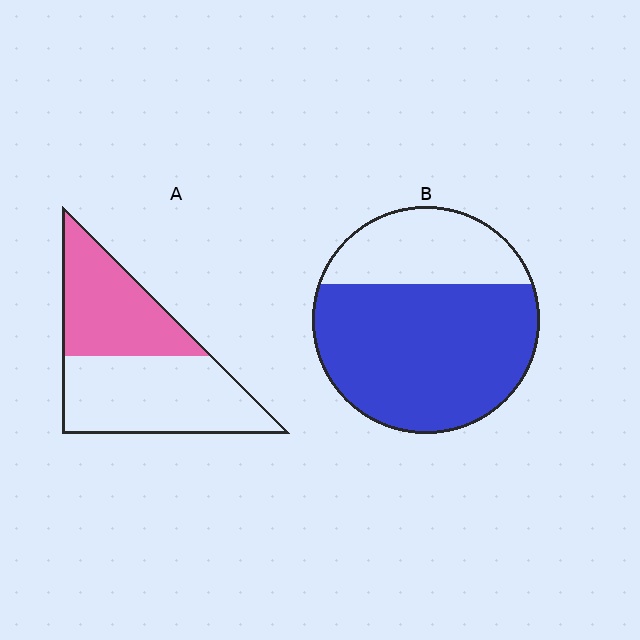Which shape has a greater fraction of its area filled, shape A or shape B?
Shape B.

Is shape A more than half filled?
No.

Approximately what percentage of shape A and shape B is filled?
A is approximately 45% and B is approximately 70%.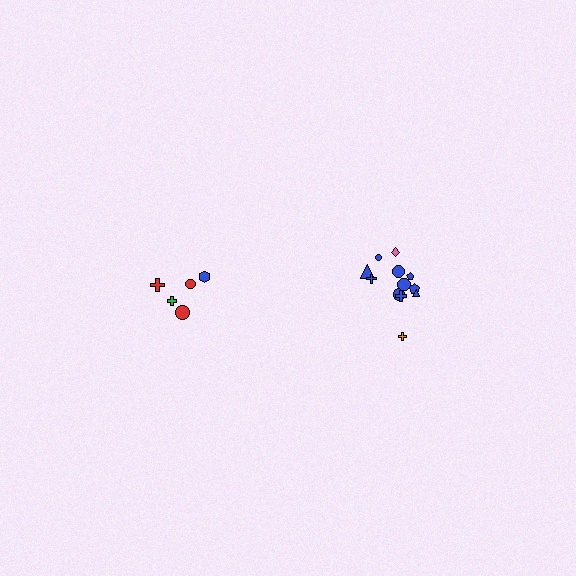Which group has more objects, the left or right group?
The right group.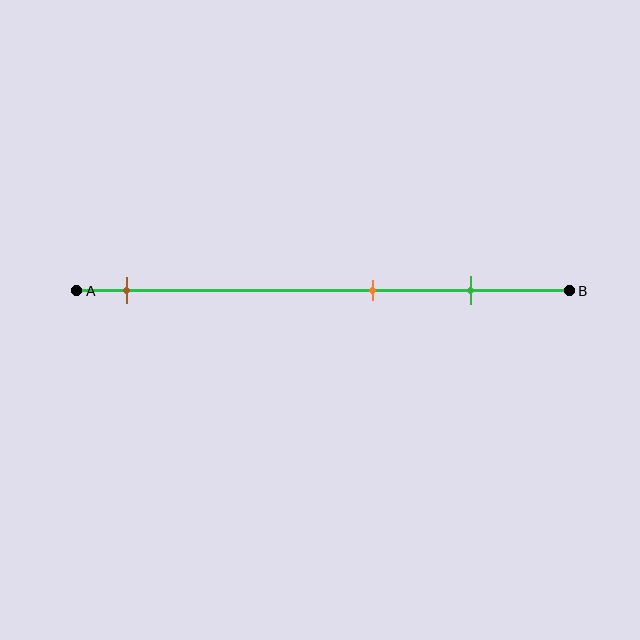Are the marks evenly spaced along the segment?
No, the marks are not evenly spaced.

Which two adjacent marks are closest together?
The orange and green marks are the closest adjacent pair.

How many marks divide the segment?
There are 3 marks dividing the segment.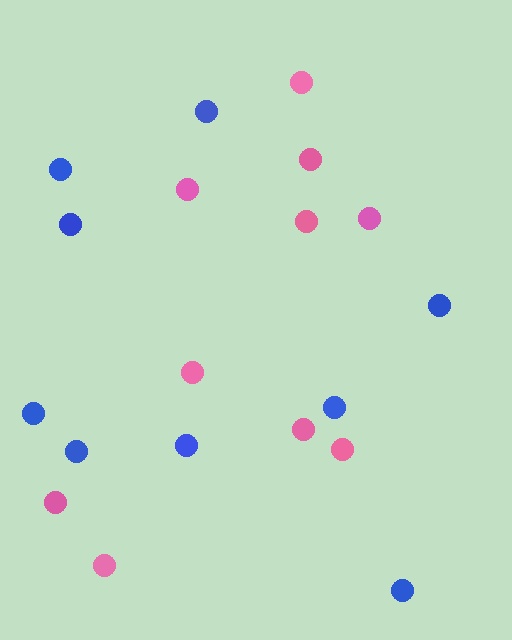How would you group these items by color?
There are 2 groups: one group of pink circles (10) and one group of blue circles (9).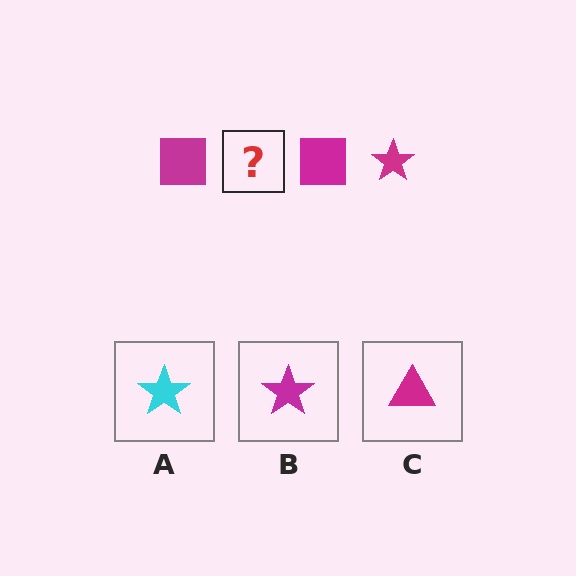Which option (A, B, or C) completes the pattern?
B.